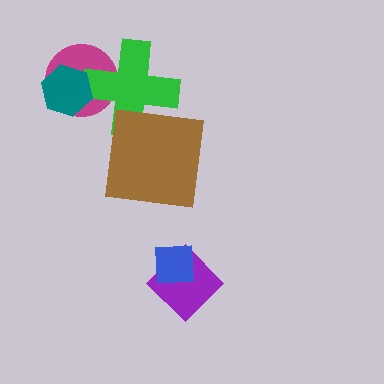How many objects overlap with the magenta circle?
2 objects overlap with the magenta circle.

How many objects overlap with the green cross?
3 objects overlap with the green cross.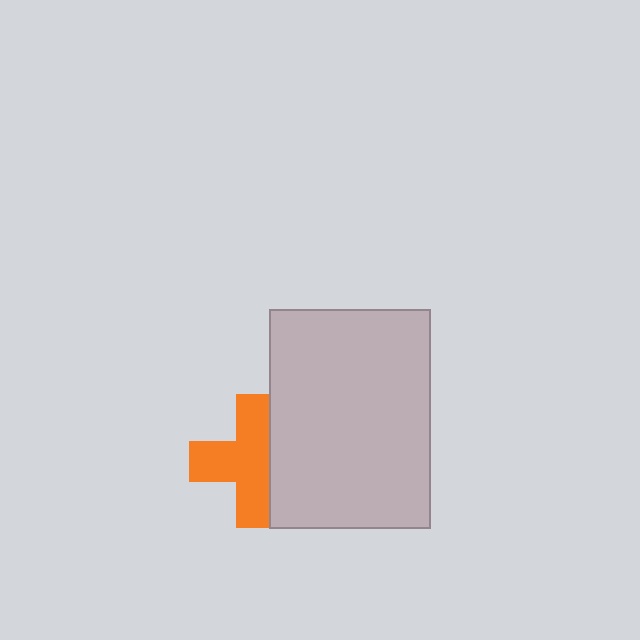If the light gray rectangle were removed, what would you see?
You would see the complete orange cross.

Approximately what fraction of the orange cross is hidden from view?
Roughly 31% of the orange cross is hidden behind the light gray rectangle.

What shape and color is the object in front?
The object in front is a light gray rectangle.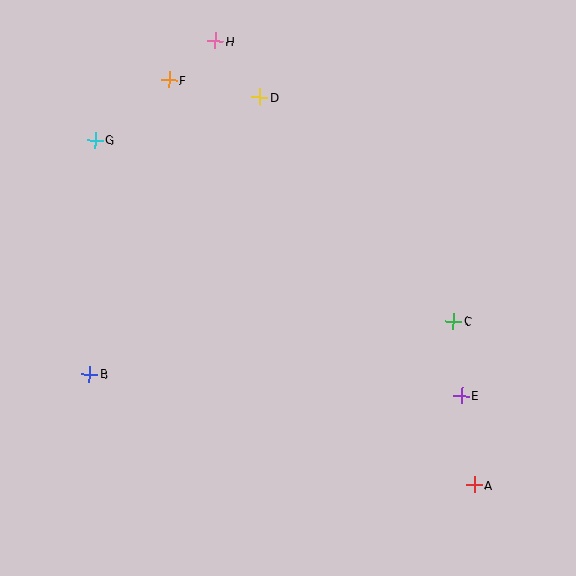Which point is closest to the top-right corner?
Point D is closest to the top-right corner.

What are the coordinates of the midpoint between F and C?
The midpoint between F and C is at (311, 200).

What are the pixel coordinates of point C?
Point C is at (453, 321).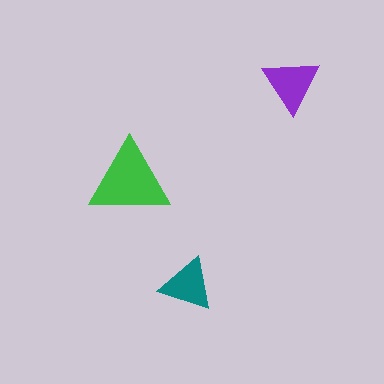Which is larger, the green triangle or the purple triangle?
The green one.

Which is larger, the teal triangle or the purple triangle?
The purple one.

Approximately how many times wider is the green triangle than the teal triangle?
About 1.5 times wider.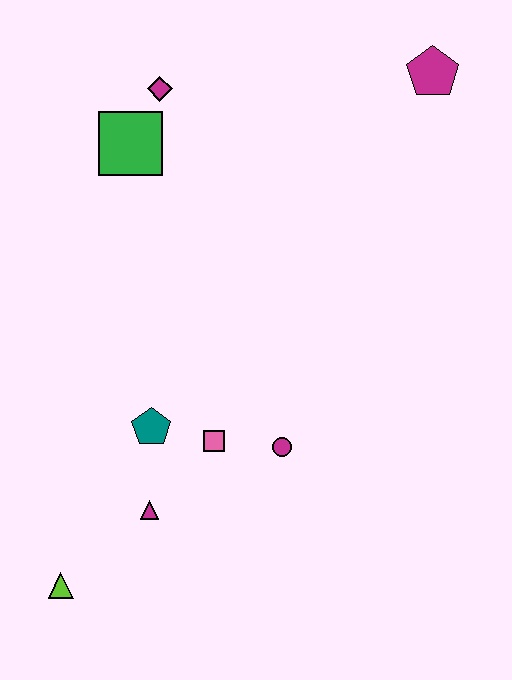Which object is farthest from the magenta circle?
The magenta pentagon is farthest from the magenta circle.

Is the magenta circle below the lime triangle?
No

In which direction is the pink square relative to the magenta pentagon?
The pink square is below the magenta pentagon.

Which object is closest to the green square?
The magenta diamond is closest to the green square.